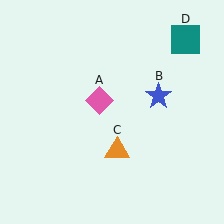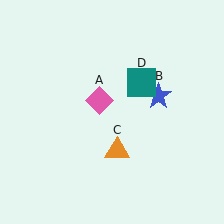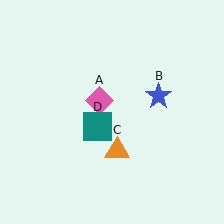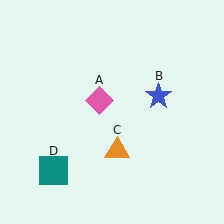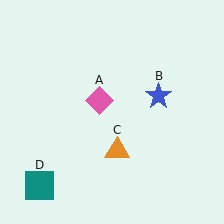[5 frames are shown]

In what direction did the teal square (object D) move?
The teal square (object D) moved down and to the left.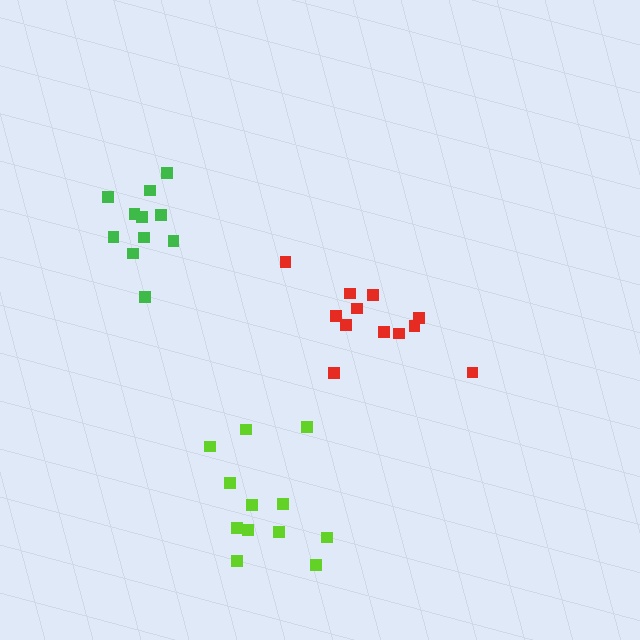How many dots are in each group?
Group 1: 12 dots, Group 2: 11 dots, Group 3: 12 dots (35 total).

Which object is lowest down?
The lime cluster is bottommost.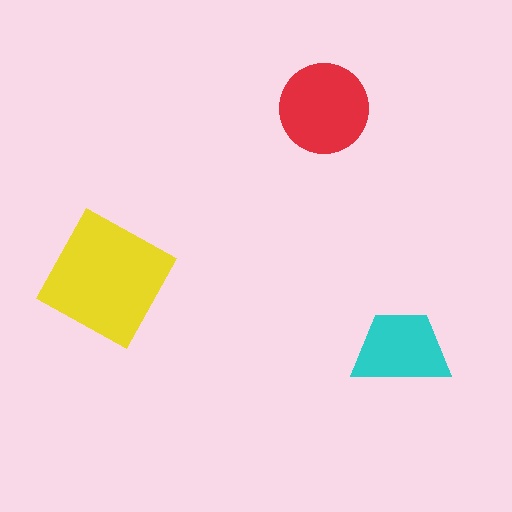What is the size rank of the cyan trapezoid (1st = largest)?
3rd.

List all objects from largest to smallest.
The yellow square, the red circle, the cyan trapezoid.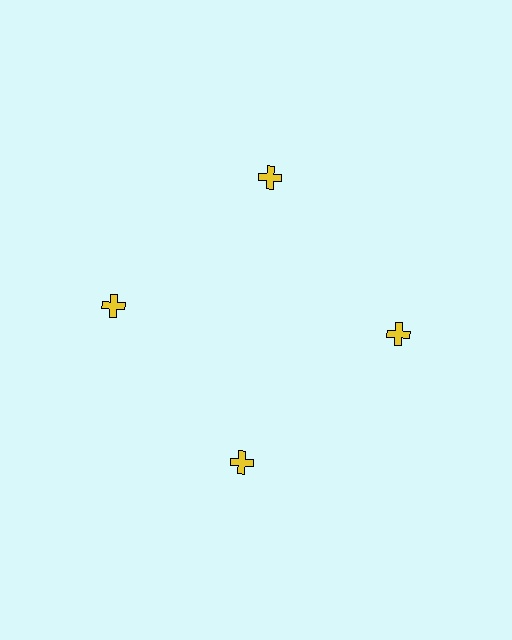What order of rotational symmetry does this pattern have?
This pattern has 4-fold rotational symmetry.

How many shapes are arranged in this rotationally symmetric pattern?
There are 4 shapes, arranged in 4 groups of 1.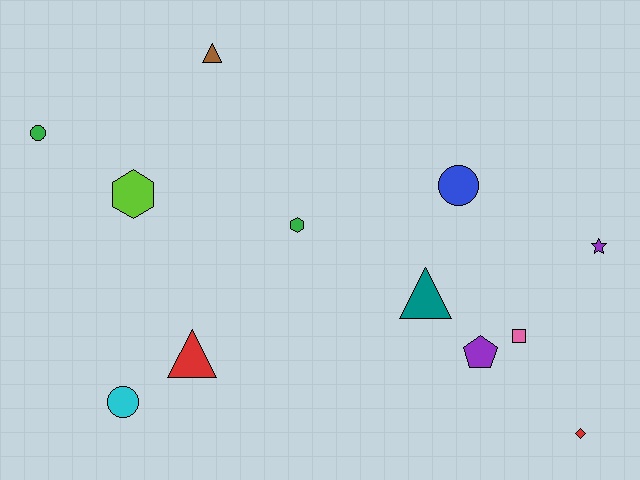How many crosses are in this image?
There are no crosses.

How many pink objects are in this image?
There is 1 pink object.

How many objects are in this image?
There are 12 objects.